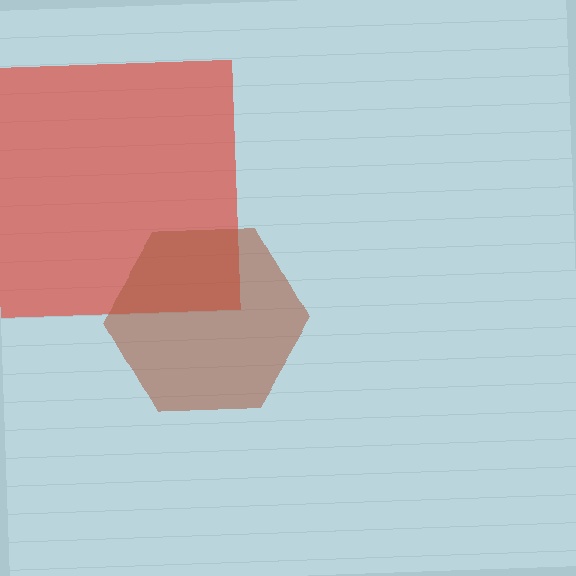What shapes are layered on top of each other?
The layered shapes are: a red square, a brown hexagon.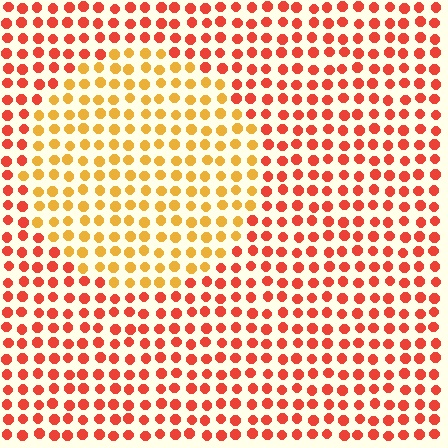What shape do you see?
I see a circle.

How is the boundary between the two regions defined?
The boundary is defined purely by a slight shift in hue (about 37 degrees). Spacing, size, and orientation are identical on both sides.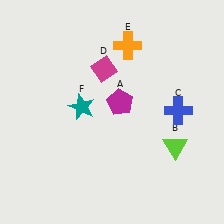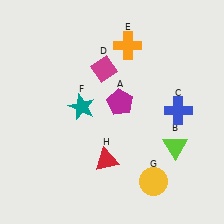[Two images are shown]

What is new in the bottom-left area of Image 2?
A red triangle (H) was added in the bottom-left area of Image 2.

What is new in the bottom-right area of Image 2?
A yellow circle (G) was added in the bottom-right area of Image 2.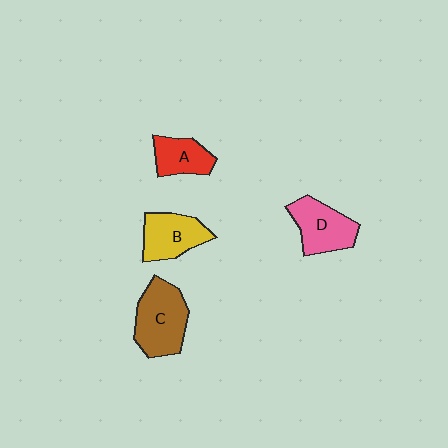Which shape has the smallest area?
Shape A (red).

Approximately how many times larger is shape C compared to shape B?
Approximately 1.3 times.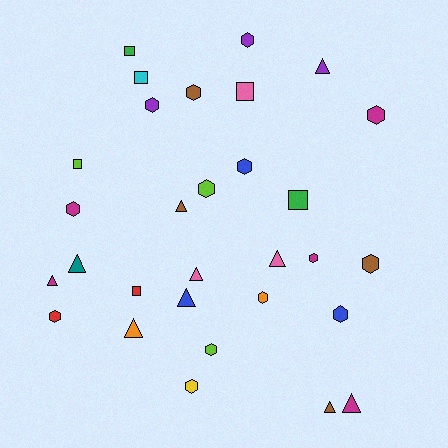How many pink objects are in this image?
There are 3 pink objects.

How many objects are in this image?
There are 30 objects.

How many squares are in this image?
There are 6 squares.